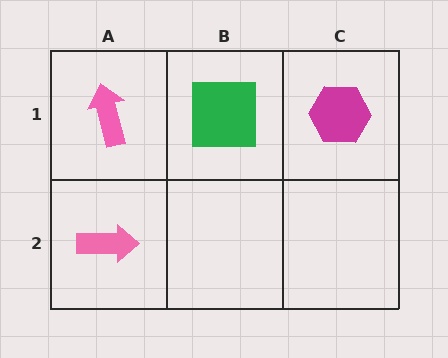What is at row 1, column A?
A pink arrow.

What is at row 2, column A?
A pink arrow.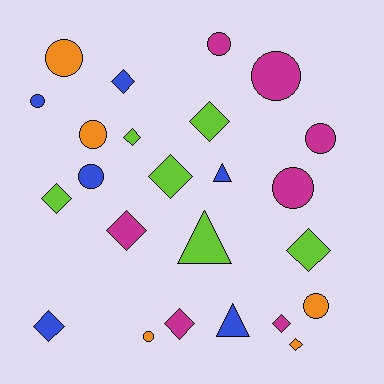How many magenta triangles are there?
There are no magenta triangles.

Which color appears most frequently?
Magenta, with 7 objects.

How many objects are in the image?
There are 24 objects.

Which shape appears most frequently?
Diamond, with 11 objects.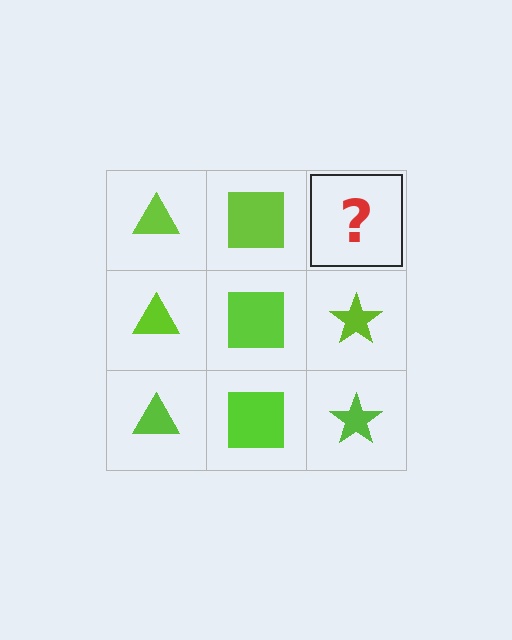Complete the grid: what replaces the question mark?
The question mark should be replaced with a lime star.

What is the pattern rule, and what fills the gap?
The rule is that each column has a consistent shape. The gap should be filled with a lime star.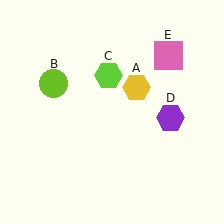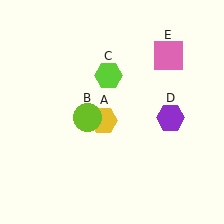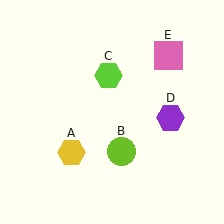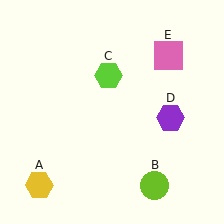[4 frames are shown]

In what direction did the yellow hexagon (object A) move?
The yellow hexagon (object A) moved down and to the left.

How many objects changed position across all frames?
2 objects changed position: yellow hexagon (object A), lime circle (object B).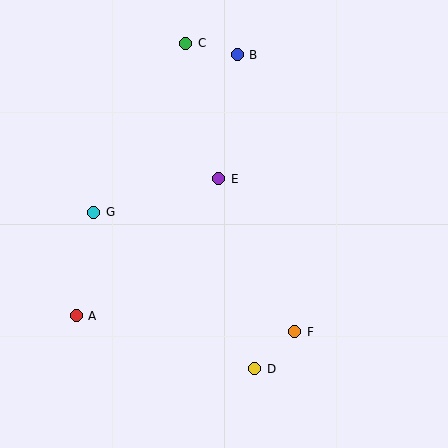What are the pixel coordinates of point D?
Point D is at (255, 369).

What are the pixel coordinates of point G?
Point G is at (94, 212).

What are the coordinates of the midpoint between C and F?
The midpoint between C and F is at (240, 187).